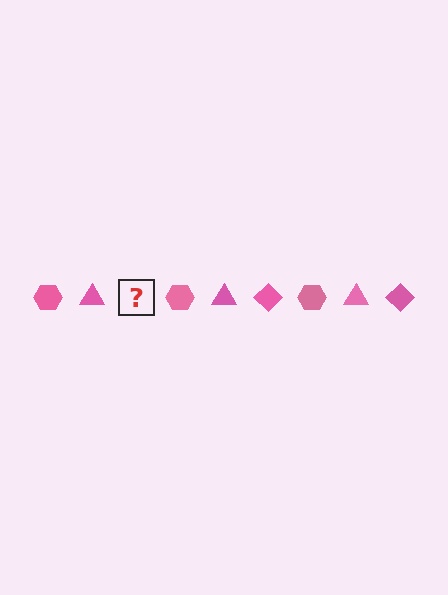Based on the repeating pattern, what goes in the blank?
The blank should be a pink diamond.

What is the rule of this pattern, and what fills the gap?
The rule is that the pattern cycles through hexagon, triangle, diamond shapes in pink. The gap should be filled with a pink diamond.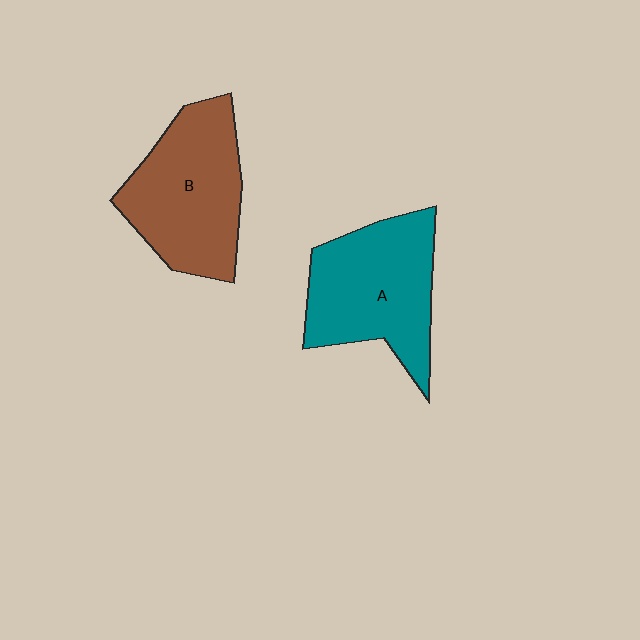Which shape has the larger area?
Shape B (brown).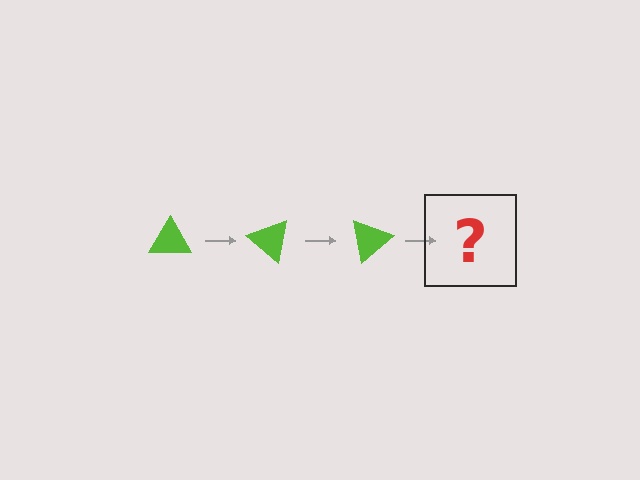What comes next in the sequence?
The next element should be a lime triangle rotated 120 degrees.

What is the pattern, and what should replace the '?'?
The pattern is that the triangle rotates 40 degrees each step. The '?' should be a lime triangle rotated 120 degrees.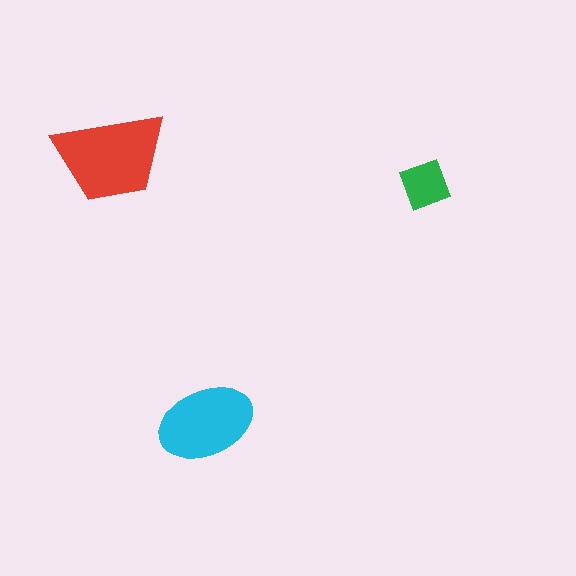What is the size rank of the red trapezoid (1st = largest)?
1st.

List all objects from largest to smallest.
The red trapezoid, the cyan ellipse, the green diamond.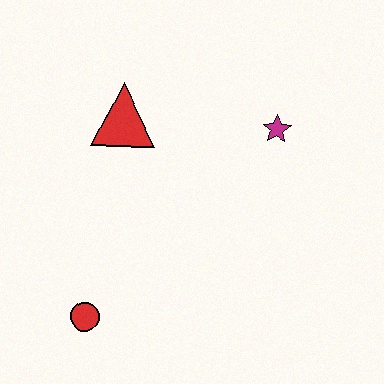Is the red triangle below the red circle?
No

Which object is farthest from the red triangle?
The red circle is farthest from the red triangle.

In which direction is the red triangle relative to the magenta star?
The red triangle is to the left of the magenta star.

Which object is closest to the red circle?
The red triangle is closest to the red circle.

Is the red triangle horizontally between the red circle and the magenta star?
Yes